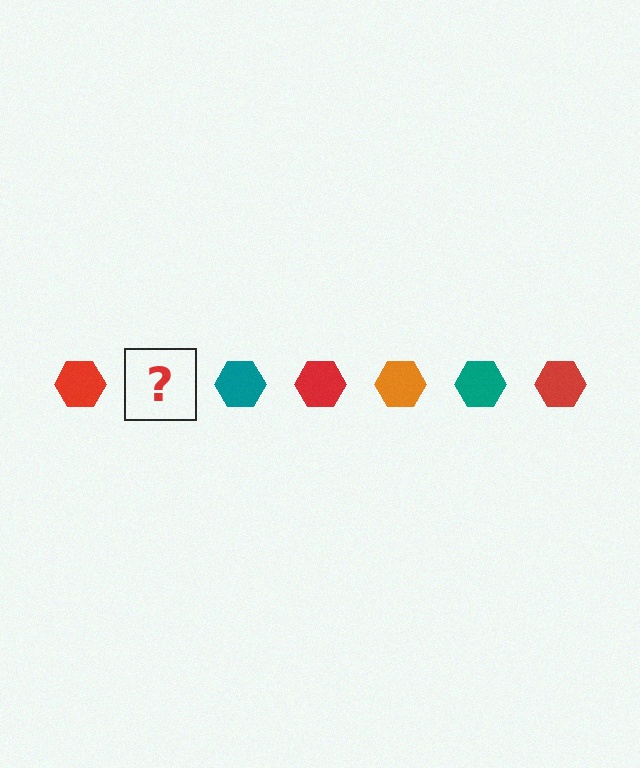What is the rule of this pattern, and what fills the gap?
The rule is that the pattern cycles through red, orange, teal hexagons. The gap should be filled with an orange hexagon.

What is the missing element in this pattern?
The missing element is an orange hexagon.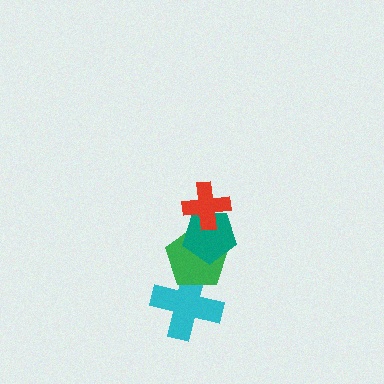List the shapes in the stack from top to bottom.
From top to bottom: the red cross, the teal pentagon, the green pentagon, the cyan cross.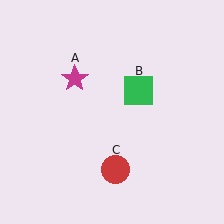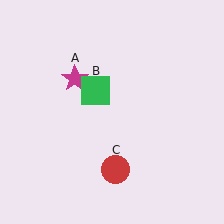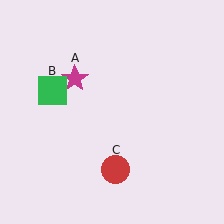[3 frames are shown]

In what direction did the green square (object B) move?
The green square (object B) moved left.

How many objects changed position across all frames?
1 object changed position: green square (object B).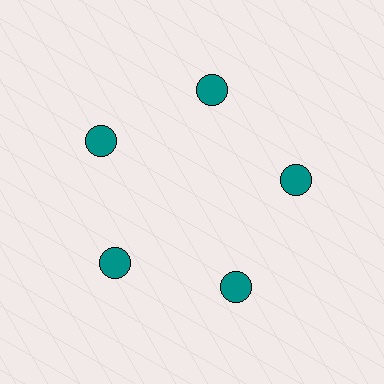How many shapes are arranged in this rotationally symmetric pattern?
There are 5 shapes, arranged in 5 groups of 1.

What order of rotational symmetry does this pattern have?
This pattern has 5-fold rotational symmetry.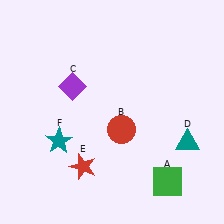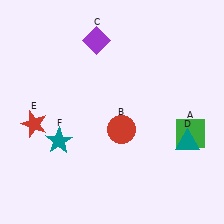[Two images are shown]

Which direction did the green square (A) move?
The green square (A) moved up.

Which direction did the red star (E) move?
The red star (E) moved left.